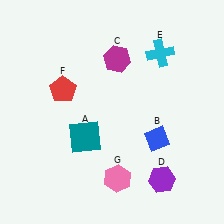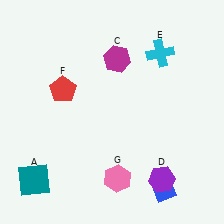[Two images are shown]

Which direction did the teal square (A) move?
The teal square (A) moved left.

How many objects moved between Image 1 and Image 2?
2 objects moved between the two images.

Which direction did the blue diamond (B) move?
The blue diamond (B) moved down.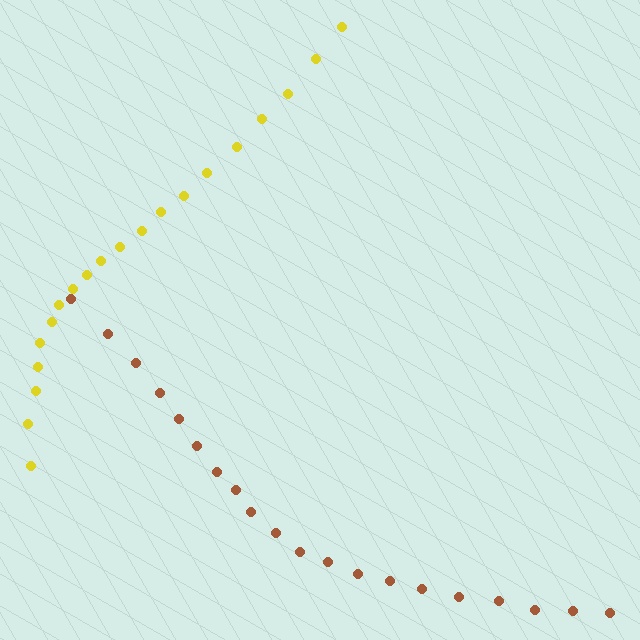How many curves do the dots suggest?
There are 2 distinct paths.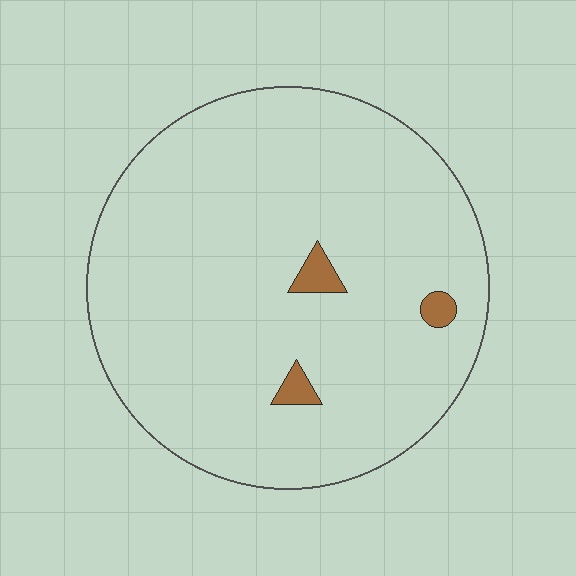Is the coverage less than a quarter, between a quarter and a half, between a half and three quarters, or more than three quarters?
Less than a quarter.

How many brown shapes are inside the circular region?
3.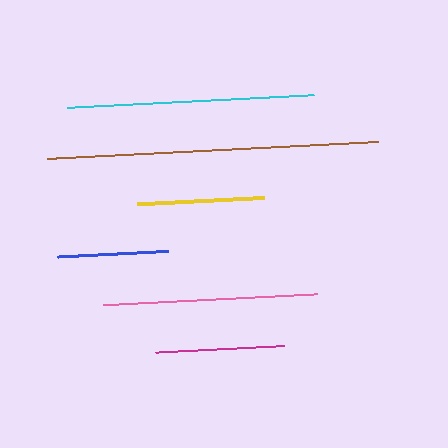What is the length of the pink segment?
The pink segment is approximately 215 pixels long.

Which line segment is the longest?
The brown line is the longest at approximately 330 pixels.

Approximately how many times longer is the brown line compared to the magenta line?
The brown line is approximately 2.6 times the length of the magenta line.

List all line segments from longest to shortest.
From longest to shortest: brown, cyan, pink, magenta, yellow, blue.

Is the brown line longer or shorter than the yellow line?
The brown line is longer than the yellow line.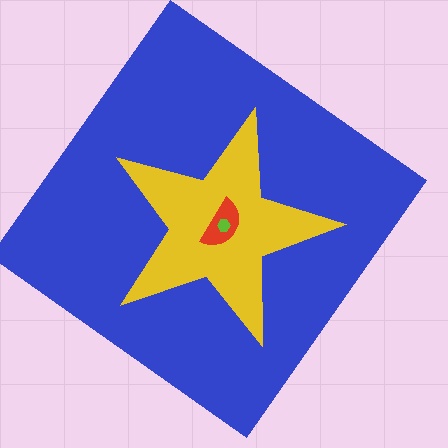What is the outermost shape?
The blue diamond.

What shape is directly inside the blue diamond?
The yellow star.